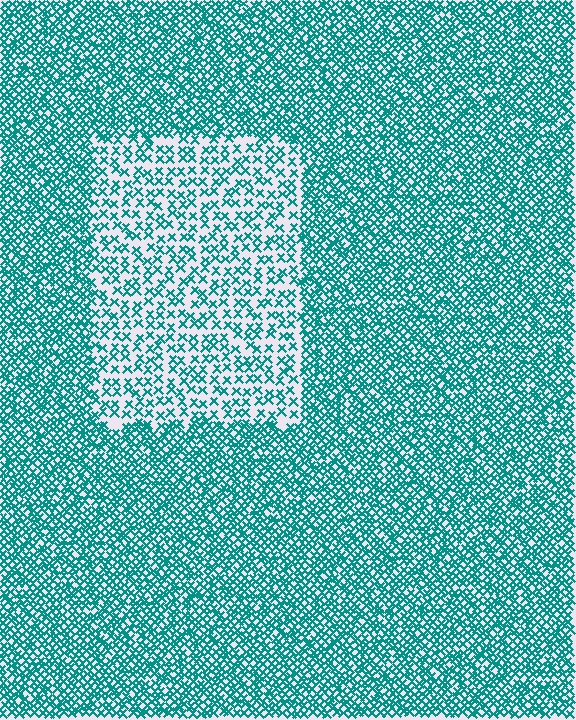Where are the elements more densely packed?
The elements are more densely packed outside the rectangle boundary.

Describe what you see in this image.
The image contains small teal elements arranged at two different densities. A rectangle-shaped region is visible where the elements are less densely packed than the surrounding area.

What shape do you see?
I see a rectangle.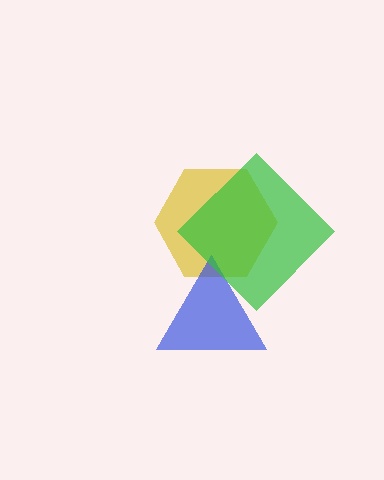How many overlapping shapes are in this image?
There are 3 overlapping shapes in the image.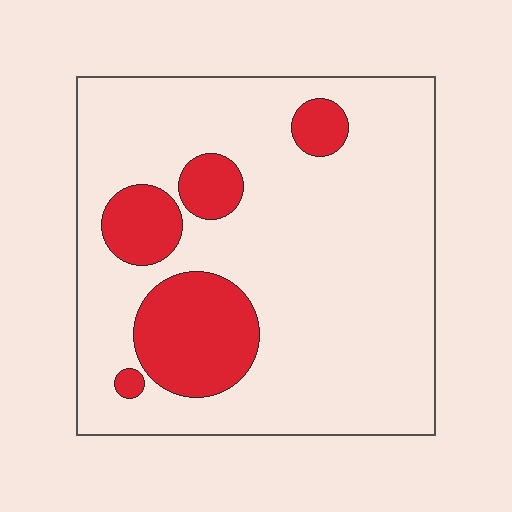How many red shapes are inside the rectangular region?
5.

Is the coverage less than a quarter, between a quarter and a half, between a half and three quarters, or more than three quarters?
Less than a quarter.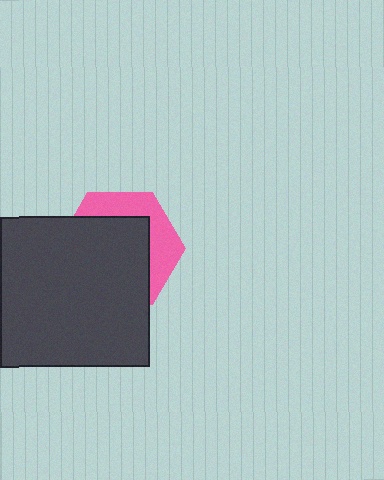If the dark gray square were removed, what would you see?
You would see the complete pink hexagon.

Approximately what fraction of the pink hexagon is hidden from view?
Roughly 65% of the pink hexagon is hidden behind the dark gray square.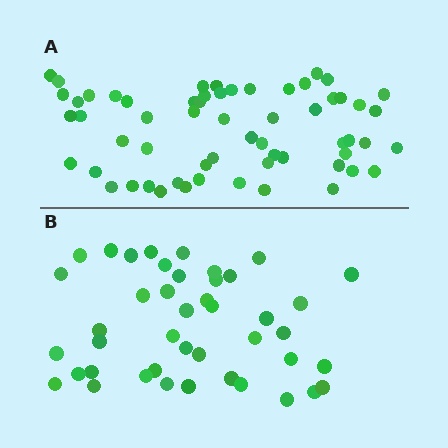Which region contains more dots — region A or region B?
Region A (the top region) has more dots.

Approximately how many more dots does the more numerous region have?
Region A has approximately 15 more dots than region B.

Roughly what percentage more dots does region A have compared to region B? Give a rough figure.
About 40% more.